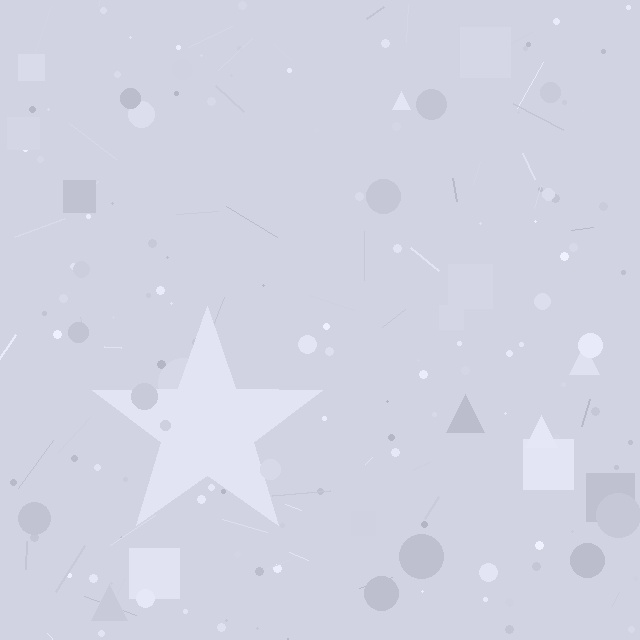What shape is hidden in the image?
A star is hidden in the image.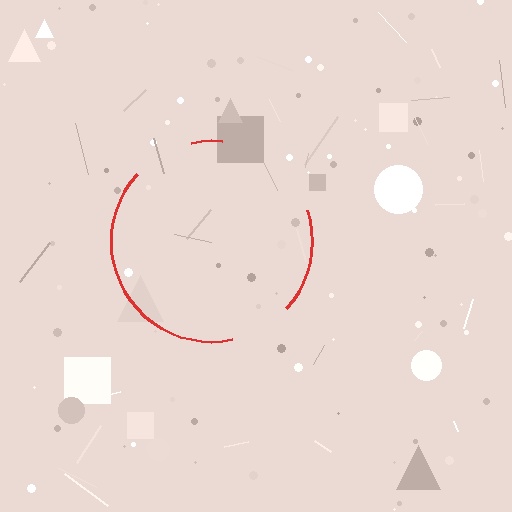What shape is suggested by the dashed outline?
The dashed outline suggests a circle.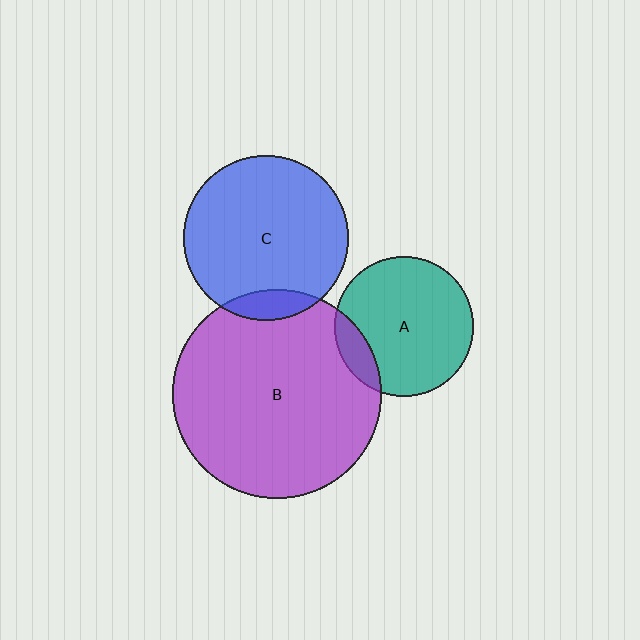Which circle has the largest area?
Circle B (purple).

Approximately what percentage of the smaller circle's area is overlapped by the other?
Approximately 10%.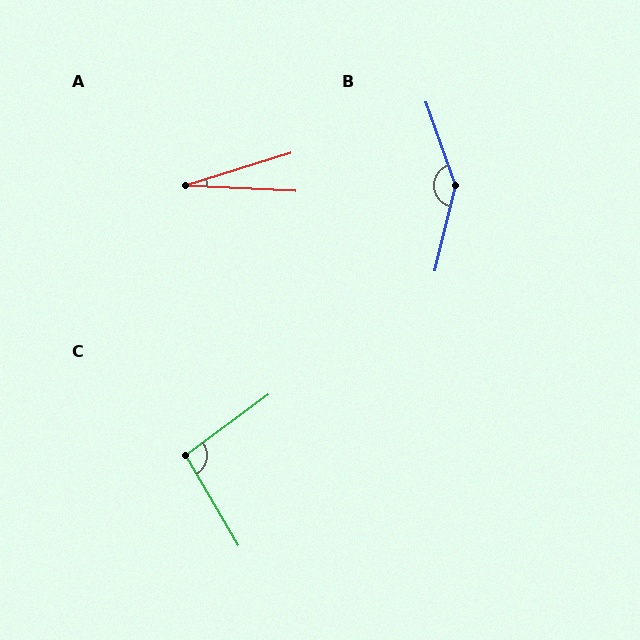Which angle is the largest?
B, at approximately 147 degrees.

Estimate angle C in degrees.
Approximately 96 degrees.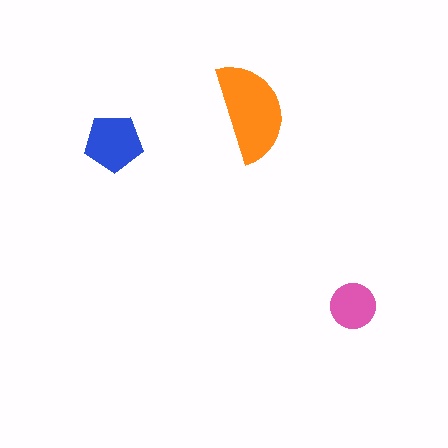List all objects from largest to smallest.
The orange semicircle, the blue pentagon, the pink circle.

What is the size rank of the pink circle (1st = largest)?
3rd.